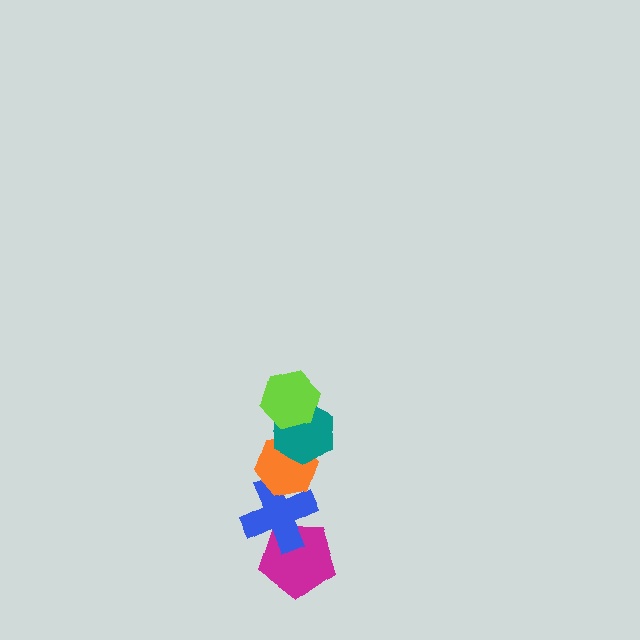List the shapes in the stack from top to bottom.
From top to bottom: the lime hexagon, the teal hexagon, the orange hexagon, the blue cross, the magenta pentagon.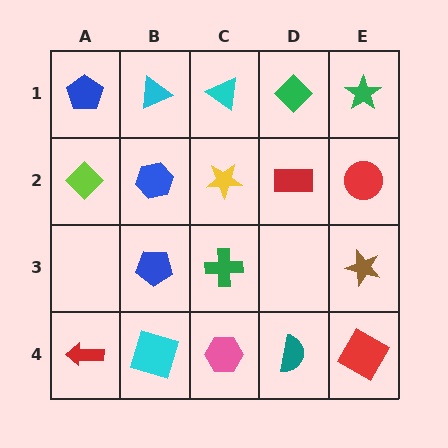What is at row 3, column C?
A green cross.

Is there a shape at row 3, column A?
No, that cell is empty.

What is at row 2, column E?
A red circle.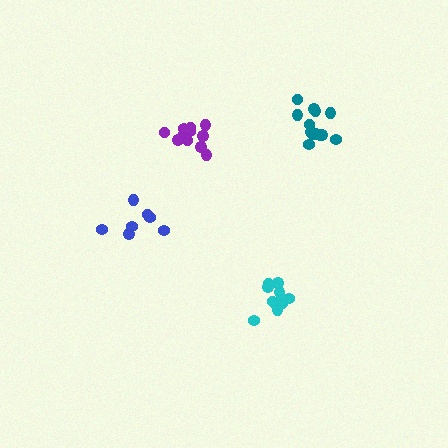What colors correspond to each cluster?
The clusters are colored: blue, teal, purple, cyan.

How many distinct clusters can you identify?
There are 4 distinct clusters.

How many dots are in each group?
Group 1: 7 dots, Group 2: 13 dots, Group 3: 12 dots, Group 4: 12 dots (44 total).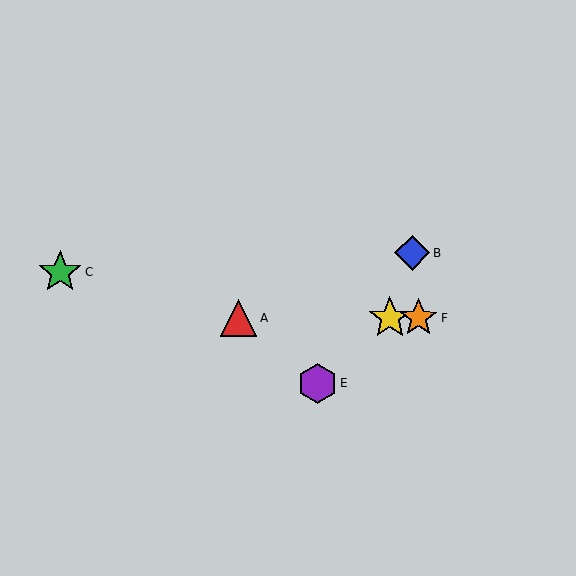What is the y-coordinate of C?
Object C is at y≈272.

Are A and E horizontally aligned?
No, A is at y≈318 and E is at y≈383.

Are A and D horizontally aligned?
Yes, both are at y≈318.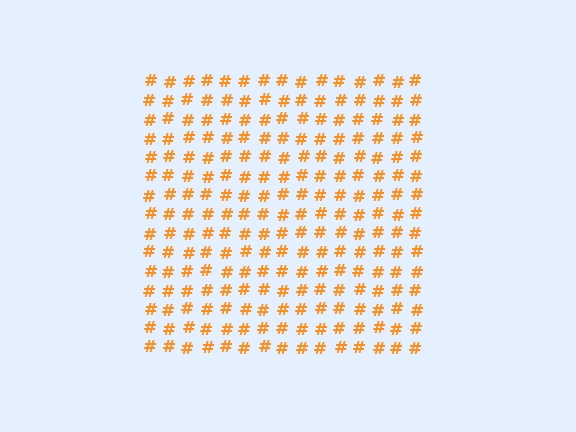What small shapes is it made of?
It is made of small hash symbols.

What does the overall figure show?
The overall figure shows a square.